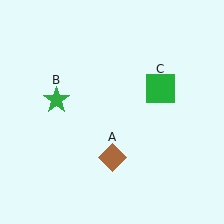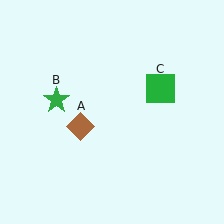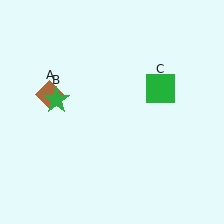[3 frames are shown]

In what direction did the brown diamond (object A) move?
The brown diamond (object A) moved up and to the left.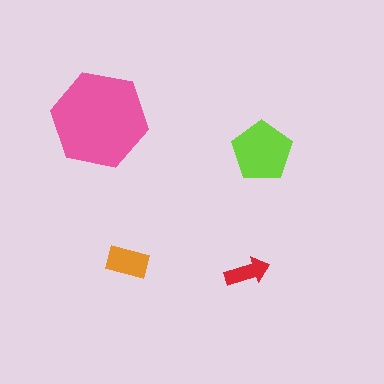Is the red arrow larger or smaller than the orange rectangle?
Smaller.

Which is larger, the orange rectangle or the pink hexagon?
The pink hexagon.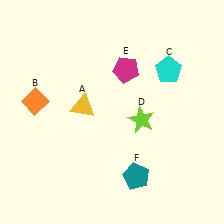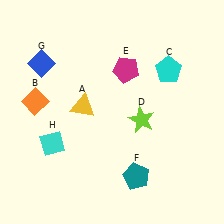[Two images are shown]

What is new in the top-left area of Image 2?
A blue diamond (G) was added in the top-left area of Image 2.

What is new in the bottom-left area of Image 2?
A cyan diamond (H) was added in the bottom-left area of Image 2.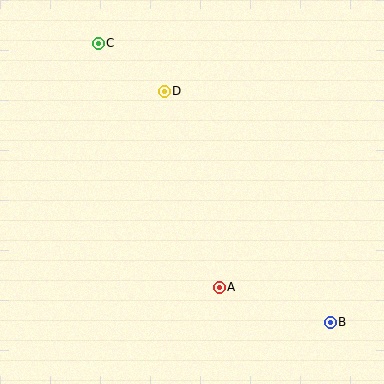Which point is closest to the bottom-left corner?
Point A is closest to the bottom-left corner.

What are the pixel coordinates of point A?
Point A is at (219, 287).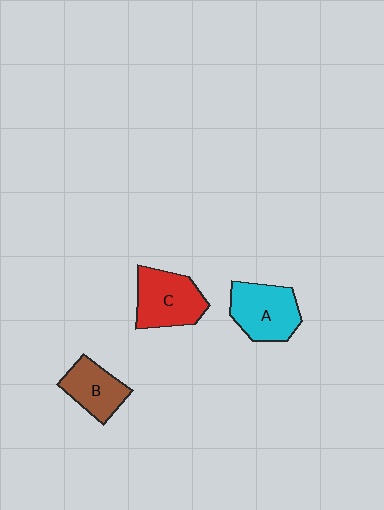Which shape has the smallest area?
Shape B (brown).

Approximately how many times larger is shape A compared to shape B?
Approximately 1.3 times.